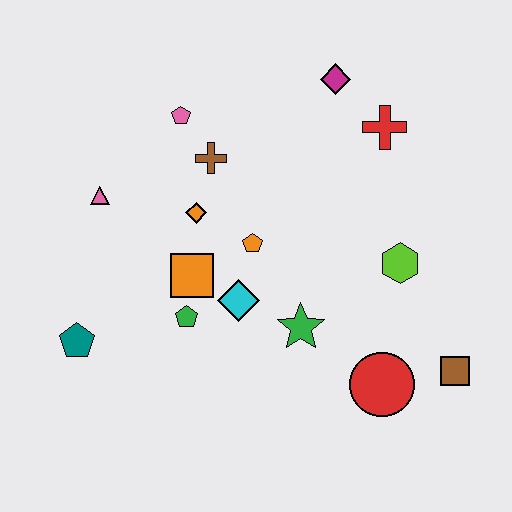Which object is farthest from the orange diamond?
The brown square is farthest from the orange diamond.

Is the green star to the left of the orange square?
No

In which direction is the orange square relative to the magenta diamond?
The orange square is below the magenta diamond.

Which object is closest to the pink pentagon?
The brown cross is closest to the pink pentagon.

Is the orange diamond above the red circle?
Yes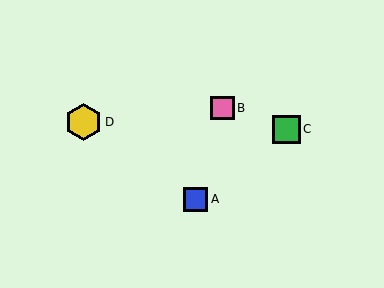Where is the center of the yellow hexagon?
The center of the yellow hexagon is at (83, 122).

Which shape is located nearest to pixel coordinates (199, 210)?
The blue square (labeled A) at (196, 199) is nearest to that location.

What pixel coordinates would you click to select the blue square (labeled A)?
Click at (196, 199) to select the blue square A.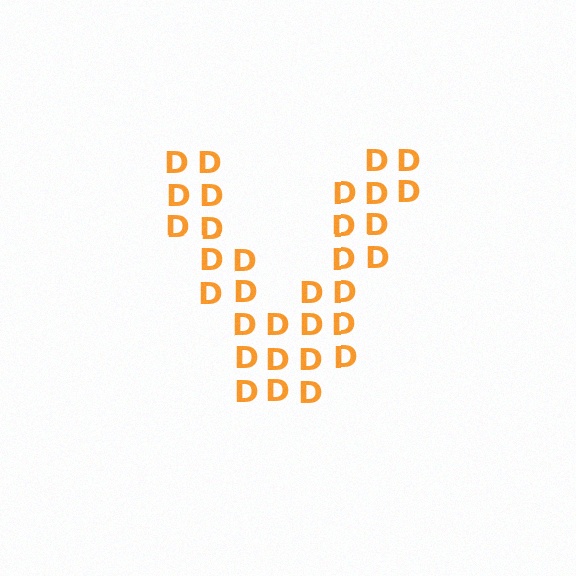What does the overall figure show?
The overall figure shows the letter V.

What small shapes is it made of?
It is made of small letter D's.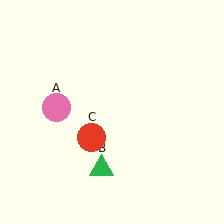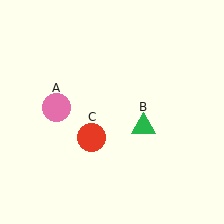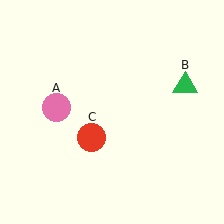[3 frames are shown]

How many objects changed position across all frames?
1 object changed position: green triangle (object B).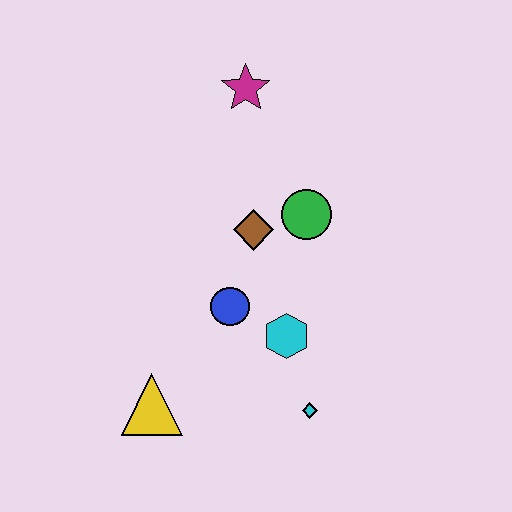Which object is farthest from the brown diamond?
The yellow triangle is farthest from the brown diamond.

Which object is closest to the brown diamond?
The green circle is closest to the brown diamond.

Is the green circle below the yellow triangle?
No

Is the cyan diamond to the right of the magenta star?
Yes